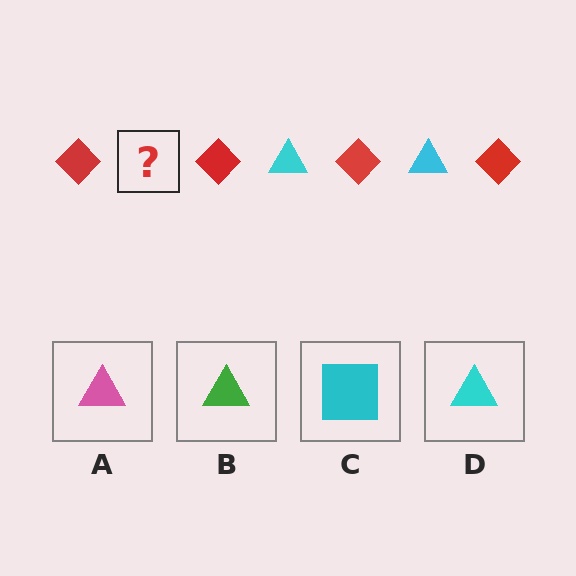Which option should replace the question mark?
Option D.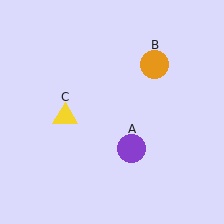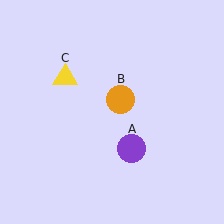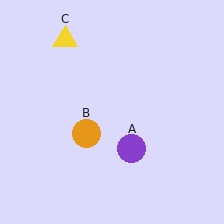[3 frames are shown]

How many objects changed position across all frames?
2 objects changed position: orange circle (object B), yellow triangle (object C).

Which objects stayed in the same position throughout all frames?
Purple circle (object A) remained stationary.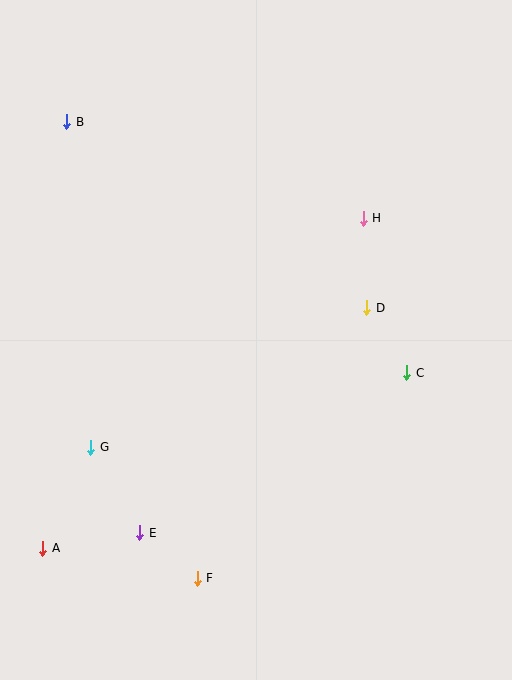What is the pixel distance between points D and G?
The distance between D and G is 309 pixels.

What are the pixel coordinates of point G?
Point G is at (91, 447).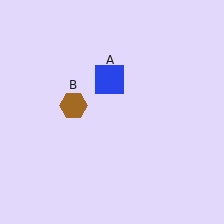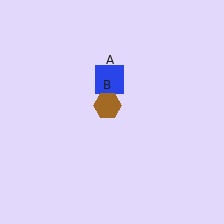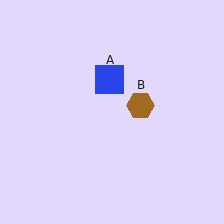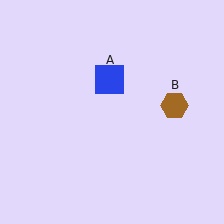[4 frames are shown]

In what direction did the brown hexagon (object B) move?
The brown hexagon (object B) moved right.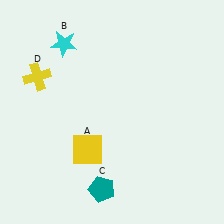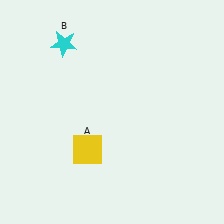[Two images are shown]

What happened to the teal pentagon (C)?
The teal pentagon (C) was removed in Image 2. It was in the bottom-left area of Image 1.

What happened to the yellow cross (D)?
The yellow cross (D) was removed in Image 2. It was in the top-left area of Image 1.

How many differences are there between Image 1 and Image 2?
There are 2 differences between the two images.